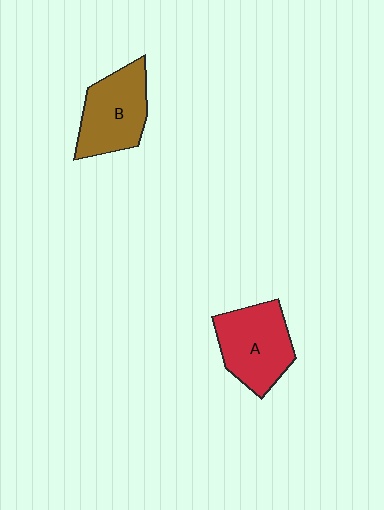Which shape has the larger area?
Shape A (red).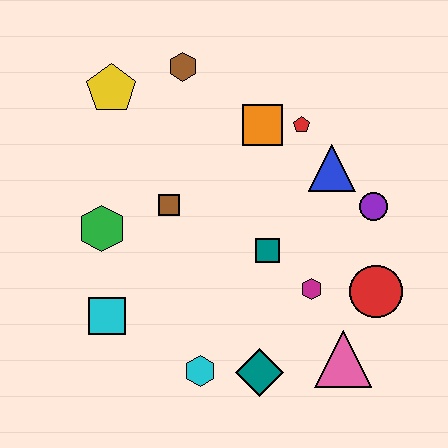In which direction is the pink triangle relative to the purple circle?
The pink triangle is below the purple circle.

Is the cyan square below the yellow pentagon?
Yes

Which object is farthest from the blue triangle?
The cyan square is farthest from the blue triangle.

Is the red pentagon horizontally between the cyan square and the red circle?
Yes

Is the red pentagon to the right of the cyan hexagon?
Yes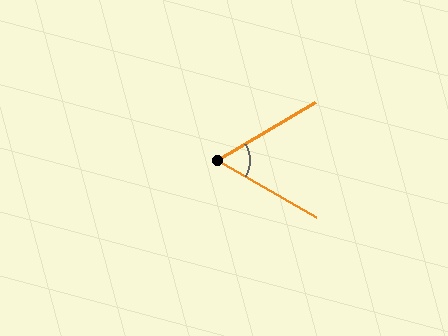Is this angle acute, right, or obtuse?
It is acute.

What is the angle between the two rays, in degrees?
Approximately 61 degrees.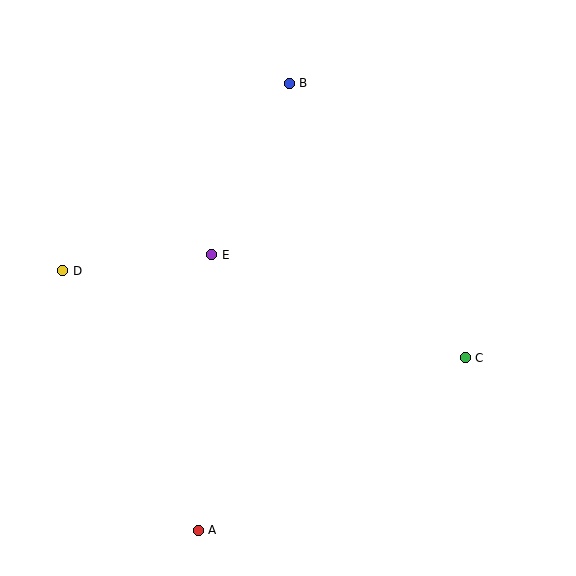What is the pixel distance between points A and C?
The distance between A and C is 318 pixels.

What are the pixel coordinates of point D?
Point D is at (63, 271).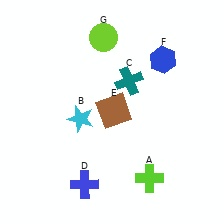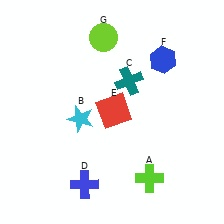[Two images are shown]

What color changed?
The square (E) changed from brown in Image 1 to red in Image 2.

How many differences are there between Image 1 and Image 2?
There is 1 difference between the two images.